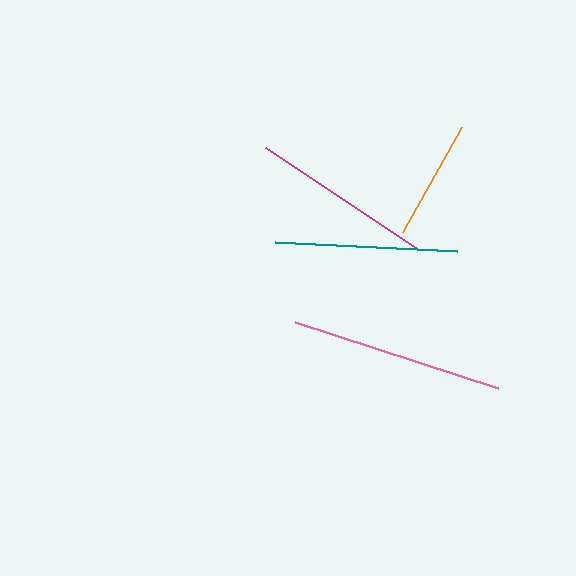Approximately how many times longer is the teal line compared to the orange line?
The teal line is approximately 1.5 times the length of the orange line.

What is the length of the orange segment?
The orange segment is approximately 120 pixels long.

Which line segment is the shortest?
The orange line is the shortest at approximately 120 pixels.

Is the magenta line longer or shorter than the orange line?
The magenta line is longer than the orange line.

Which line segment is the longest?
The pink line is the longest at approximately 214 pixels.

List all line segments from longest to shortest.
From longest to shortest: pink, teal, magenta, orange.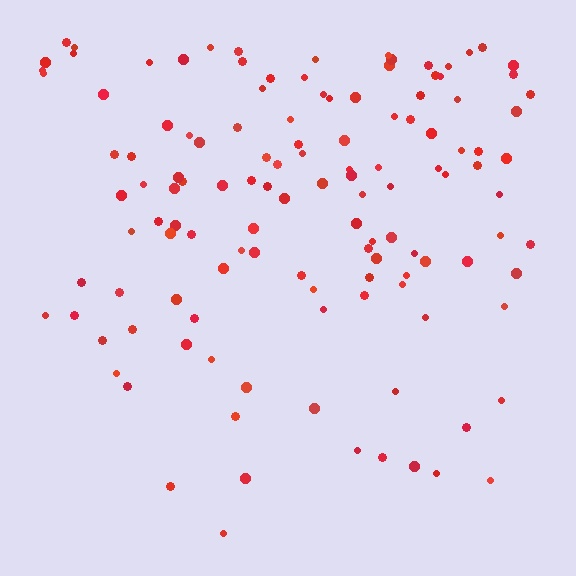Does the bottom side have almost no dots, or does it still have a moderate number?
Still a moderate number, just noticeably fewer than the top.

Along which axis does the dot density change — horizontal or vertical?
Vertical.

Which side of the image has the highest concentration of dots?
The top.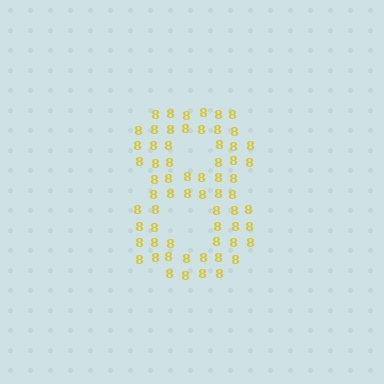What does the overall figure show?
The overall figure shows the digit 8.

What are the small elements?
The small elements are digit 8's.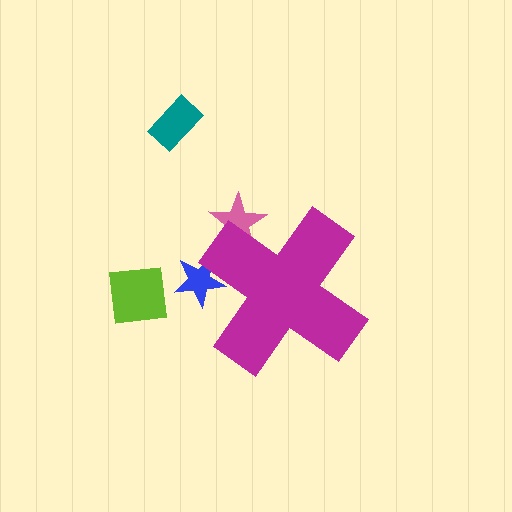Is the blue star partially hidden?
Yes, the blue star is partially hidden behind the magenta cross.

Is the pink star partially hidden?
Yes, the pink star is partially hidden behind the magenta cross.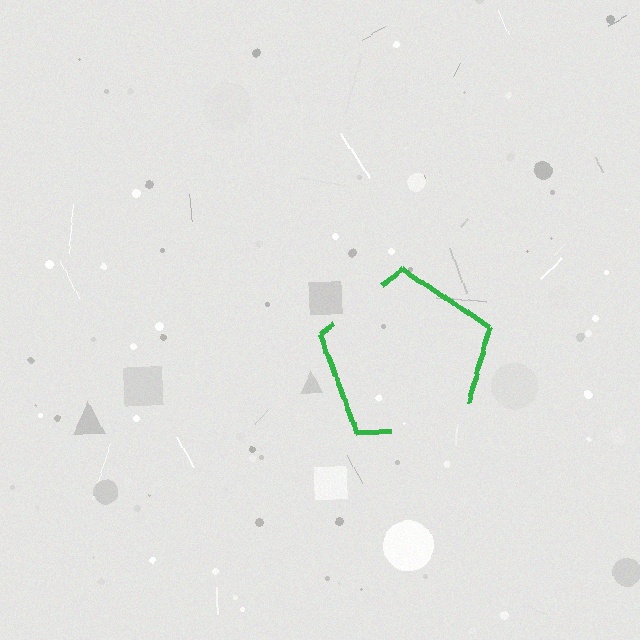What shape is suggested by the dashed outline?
The dashed outline suggests a pentagon.